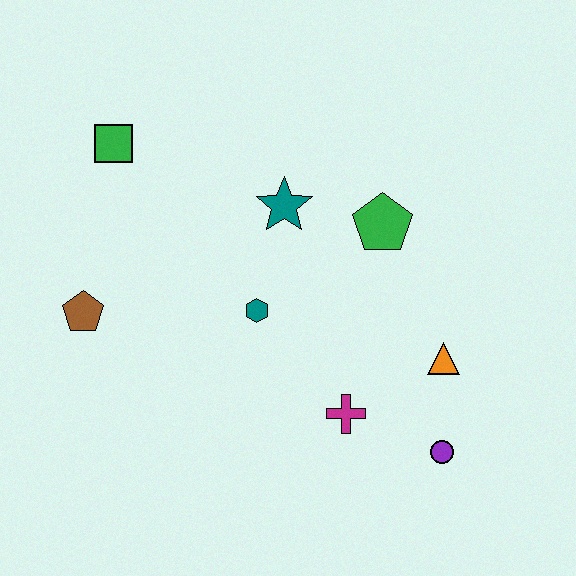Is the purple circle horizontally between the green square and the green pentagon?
No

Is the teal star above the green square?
No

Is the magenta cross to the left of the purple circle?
Yes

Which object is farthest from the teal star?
The purple circle is farthest from the teal star.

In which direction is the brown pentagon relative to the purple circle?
The brown pentagon is to the left of the purple circle.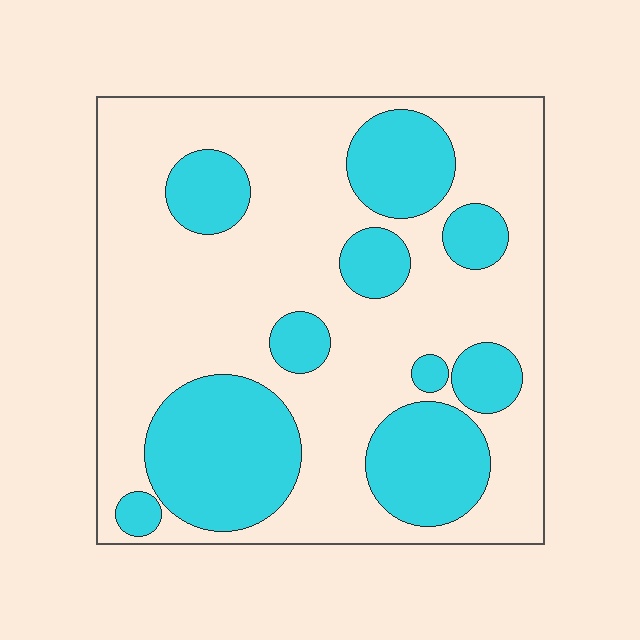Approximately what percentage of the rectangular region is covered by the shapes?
Approximately 30%.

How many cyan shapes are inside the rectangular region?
10.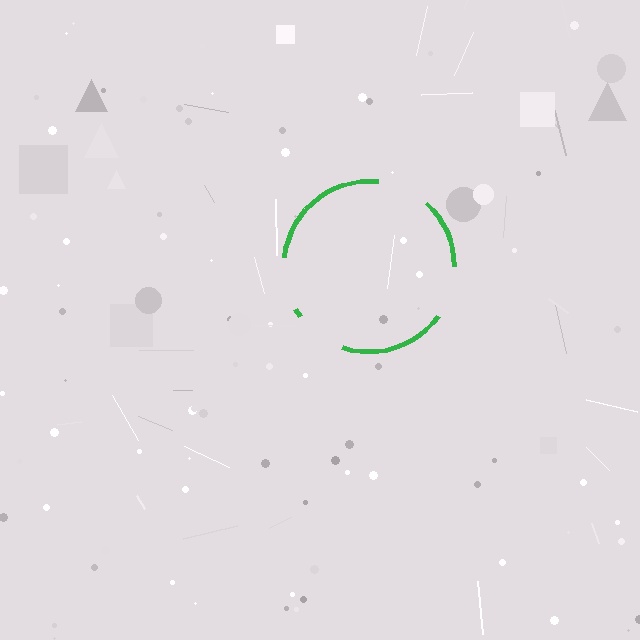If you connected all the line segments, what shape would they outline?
They would outline a circle.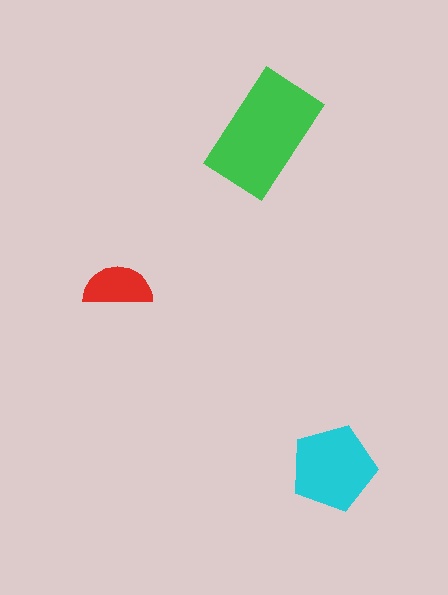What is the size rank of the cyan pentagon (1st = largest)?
2nd.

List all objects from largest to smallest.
The green rectangle, the cyan pentagon, the red semicircle.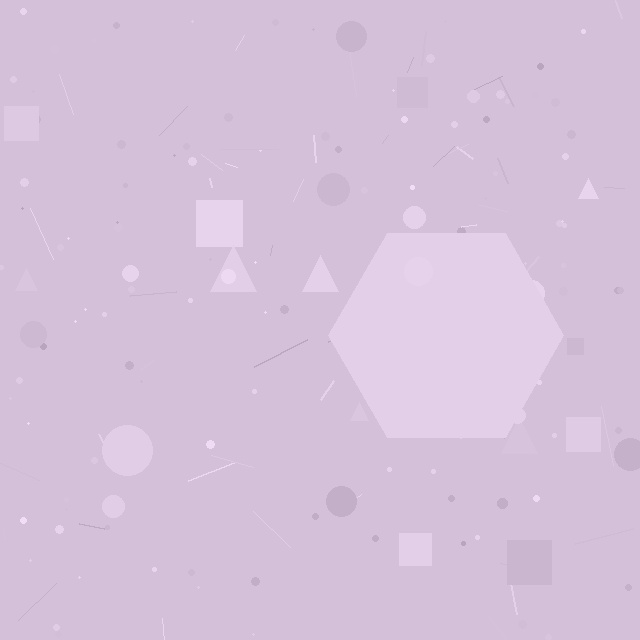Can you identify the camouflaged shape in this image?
The camouflaged shape is a hexagon.